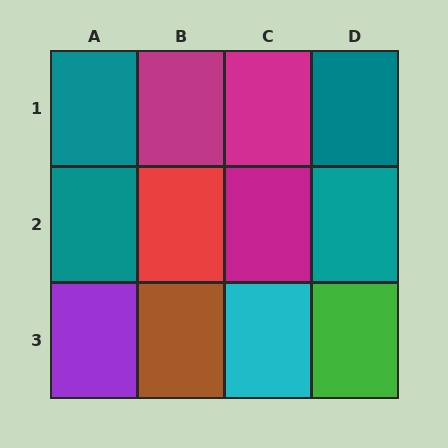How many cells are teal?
4 cells are teal.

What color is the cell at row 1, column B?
Magenta.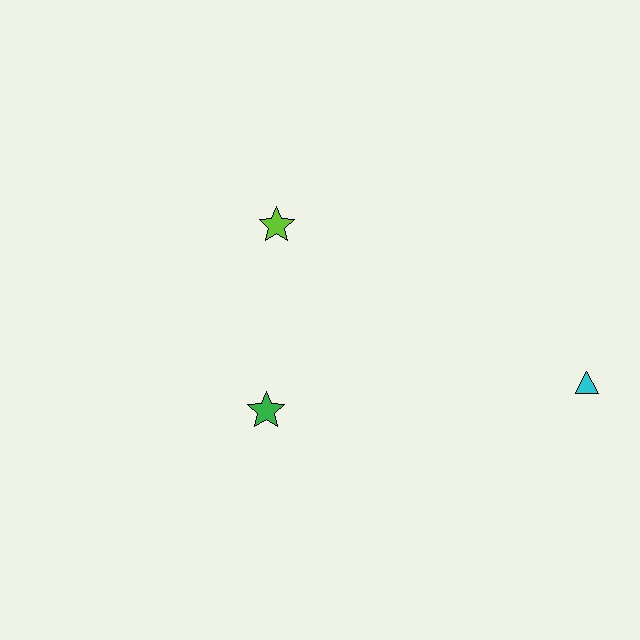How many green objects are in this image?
There is 1 green object.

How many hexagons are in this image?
There are no hexagons.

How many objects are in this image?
There are 3 objects.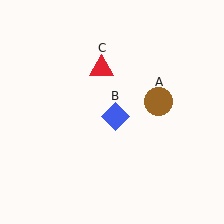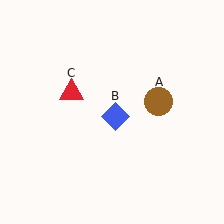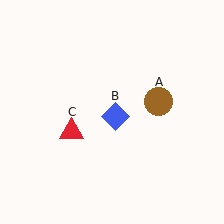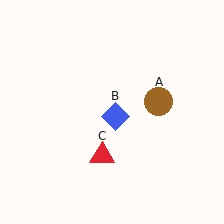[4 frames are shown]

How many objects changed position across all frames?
1 object changed position: red triangle (object C).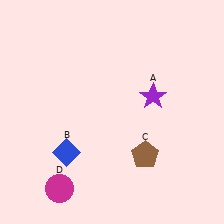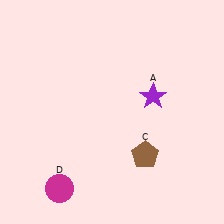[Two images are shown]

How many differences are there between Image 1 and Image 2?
There is 1 difference between the two images.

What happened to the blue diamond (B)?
The blue diamond (B) was removed in Image 2. It was in the bottom-left area of Image 1.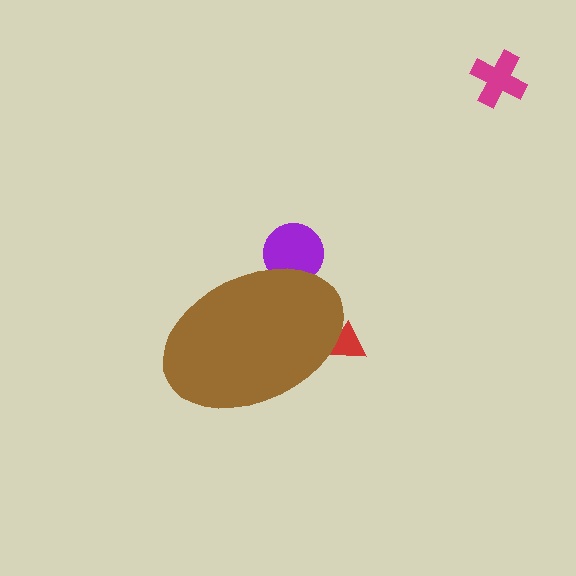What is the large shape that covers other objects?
A brown ellipse.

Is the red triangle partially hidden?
Yes, the red triangle is partially hidden behind the brown ellipse.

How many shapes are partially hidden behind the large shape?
2 shapes are partially hidden.